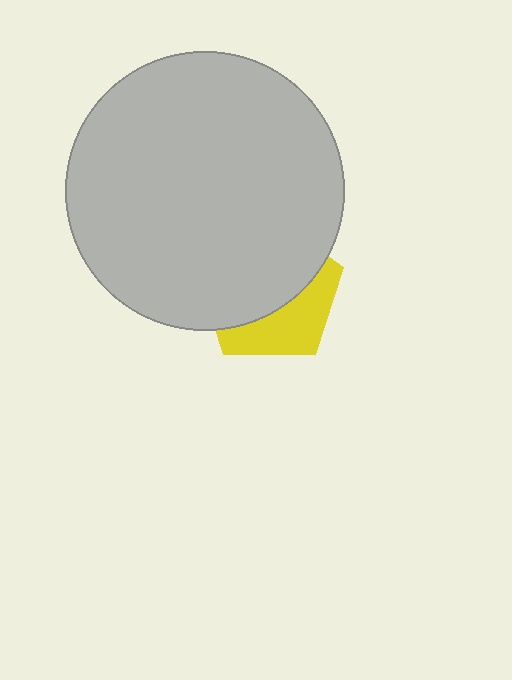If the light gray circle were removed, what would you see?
You would see the complete yellow pentagon.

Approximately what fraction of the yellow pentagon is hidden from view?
Roughly 62% of the yellow pentagon is hidden behind the light gray circle.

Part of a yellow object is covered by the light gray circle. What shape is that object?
It is a pentagon.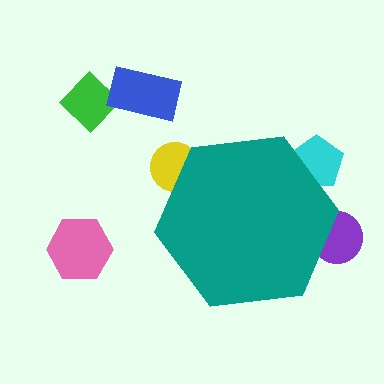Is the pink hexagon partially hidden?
No, the pink hexagon is fully visible.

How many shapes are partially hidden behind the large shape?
3 shapes are partially hidden.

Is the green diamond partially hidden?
No, the green diamond is fully visible.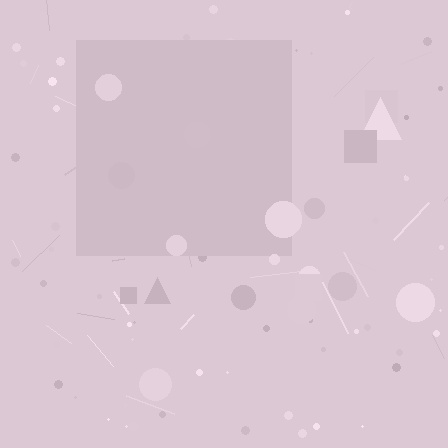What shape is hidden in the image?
A square is hidden in the image.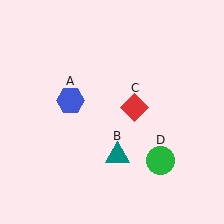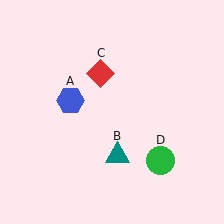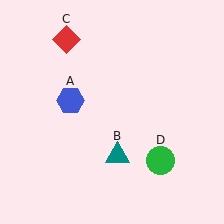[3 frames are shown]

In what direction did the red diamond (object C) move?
The red diamond (object C) moved up and to the left.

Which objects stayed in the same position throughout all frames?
Blue hexagon (object A) and teal triangle (object B) and green circle (object D) remained stationary.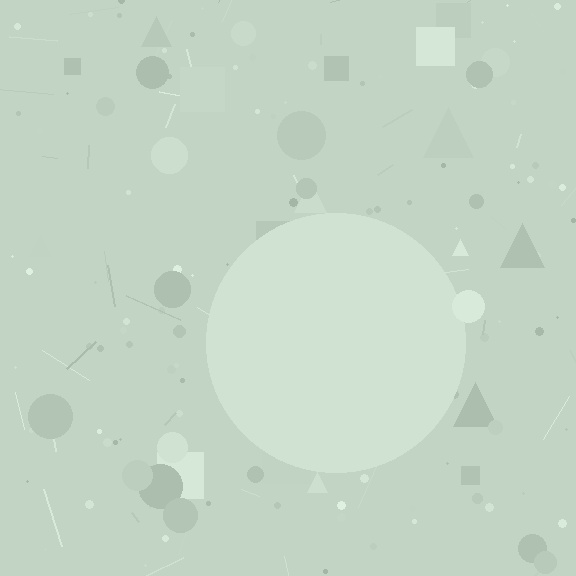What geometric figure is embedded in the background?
A circle is embedded in the background.